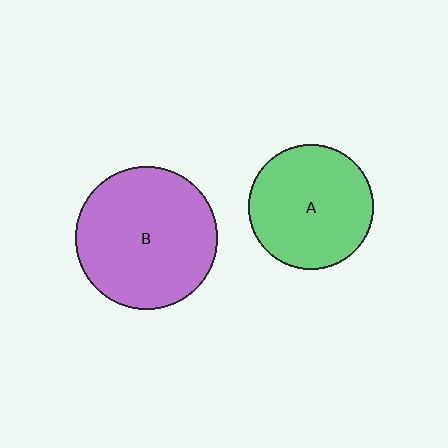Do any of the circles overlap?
No, none of the circles overlap.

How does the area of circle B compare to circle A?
Approximately 1.3 times.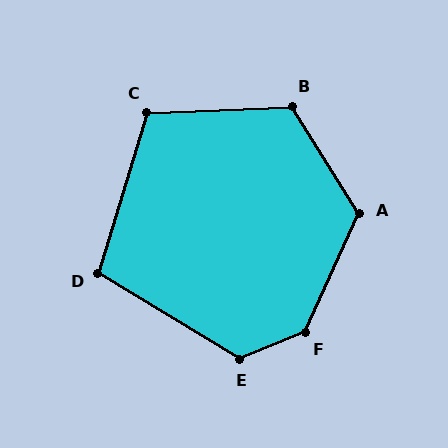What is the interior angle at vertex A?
Approximately 124 degrees (obtuse).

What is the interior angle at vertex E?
Approximately 127 degrees (obtuse).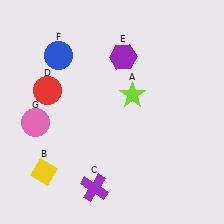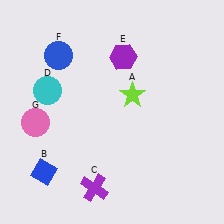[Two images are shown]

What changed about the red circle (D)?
In Image 1, D is red. In Image 2, it changed to cyan.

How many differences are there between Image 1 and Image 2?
There are 2 differences between the two images.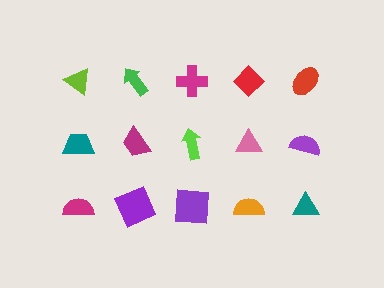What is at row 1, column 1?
A lime triangle.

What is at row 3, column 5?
A teal triangle.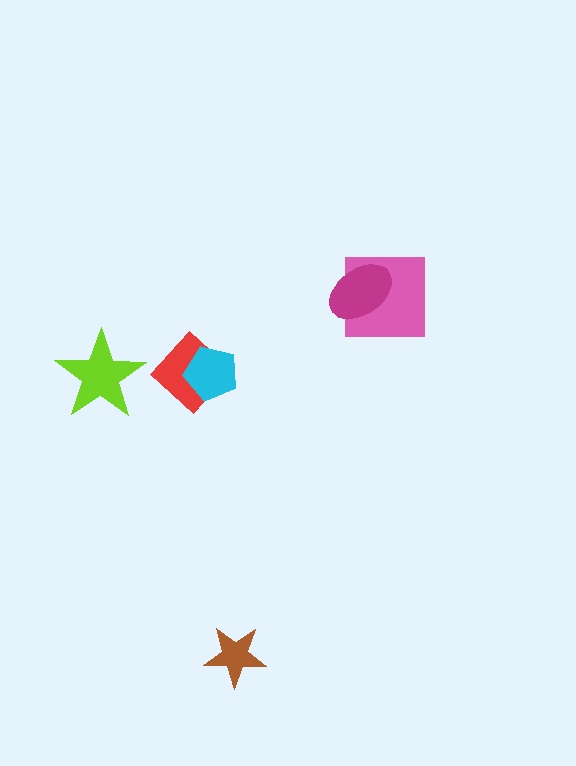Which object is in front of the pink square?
The magenta ellipse is in front of the pink square.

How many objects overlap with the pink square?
1 object overlaps with the pink square.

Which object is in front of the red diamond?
The cyan pentagon is in front of the red diamond.